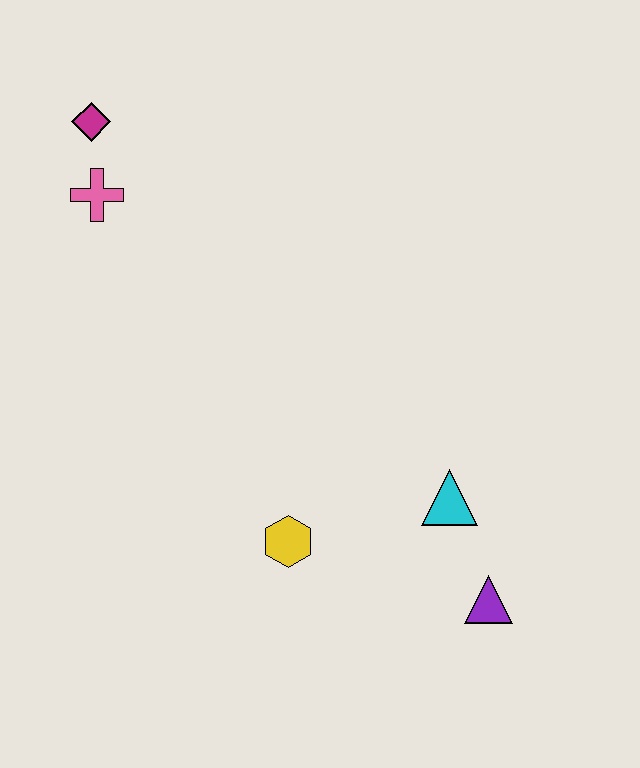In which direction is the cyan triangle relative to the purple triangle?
The cyan triangle is above the purple triangle.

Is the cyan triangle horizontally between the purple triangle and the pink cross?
Yes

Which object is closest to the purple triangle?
The cyan triangle is closest to the purple triangle.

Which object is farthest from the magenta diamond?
The purple triangle is farthest from the magenta diamond.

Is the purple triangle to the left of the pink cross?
No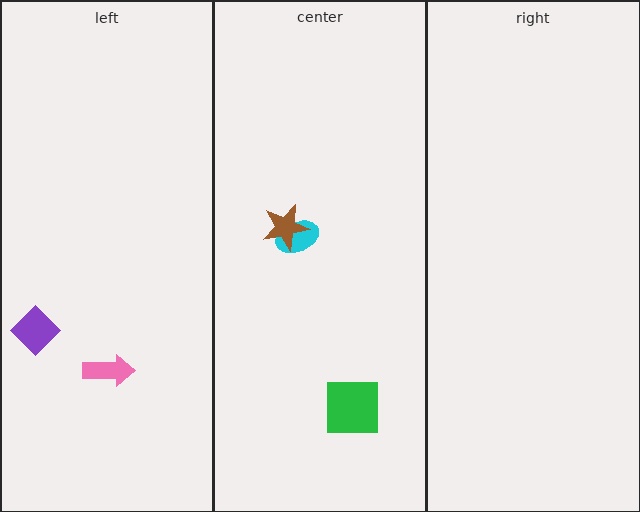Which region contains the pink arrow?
The left region.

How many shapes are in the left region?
2.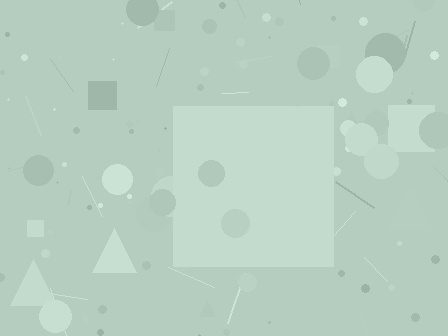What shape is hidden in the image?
A square is hidden in the image.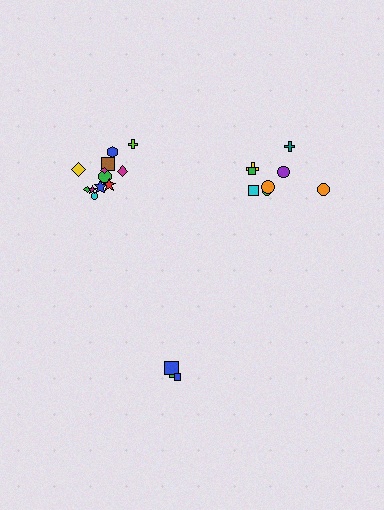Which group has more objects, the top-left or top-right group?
The top-left group.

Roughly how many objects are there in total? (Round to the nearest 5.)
Roughly 25 objects in total.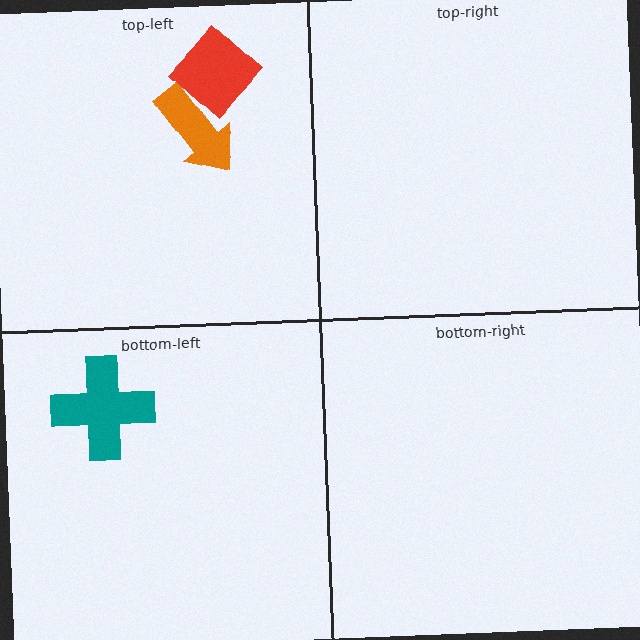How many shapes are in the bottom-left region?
1.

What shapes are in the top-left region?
The orange arrow, the red diamond.